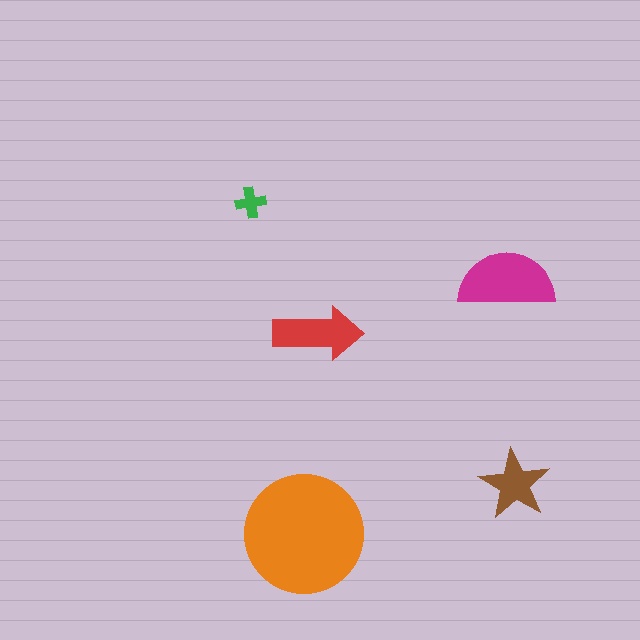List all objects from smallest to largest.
The green cross, the brown star, the red arrow, the magenta semicircle, the orange circle.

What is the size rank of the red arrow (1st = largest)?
3rd.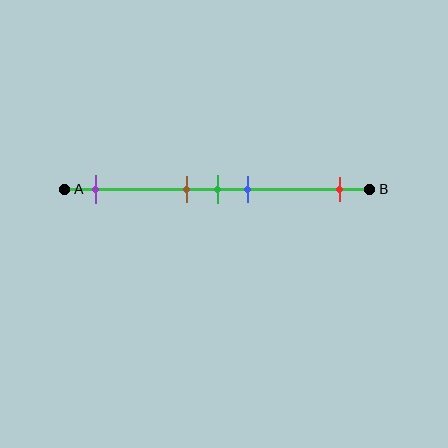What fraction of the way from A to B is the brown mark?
The brown mark is approximately 40% (0.4) of the way from A to B.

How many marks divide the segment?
There are 5 marks dividing the segment.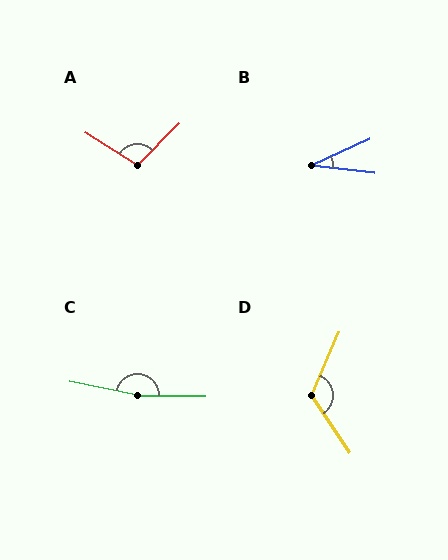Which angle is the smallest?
B, at approximately 31 degrees.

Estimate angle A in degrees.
Approximately 103 degrees.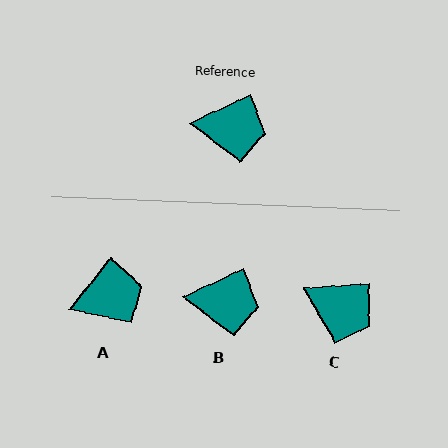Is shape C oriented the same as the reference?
No, it is off by about 21 degrees.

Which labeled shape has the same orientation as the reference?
B.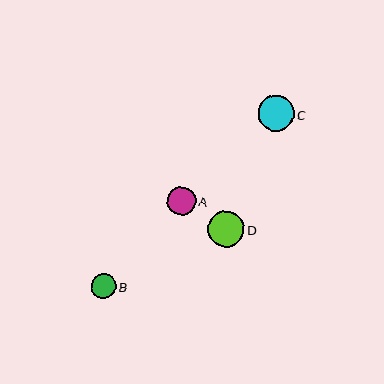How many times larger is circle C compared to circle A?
Circle C is approximately 1.2 times the size of circle A.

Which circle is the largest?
Circle D is the largest with a size of approximately 36 pixels.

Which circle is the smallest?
Circle B is the smallest with a size of approximately 25 pixels.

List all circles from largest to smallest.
From largest to smallest: D, C, A, B.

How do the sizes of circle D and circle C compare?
Circle D and circle C are approximately the same size.